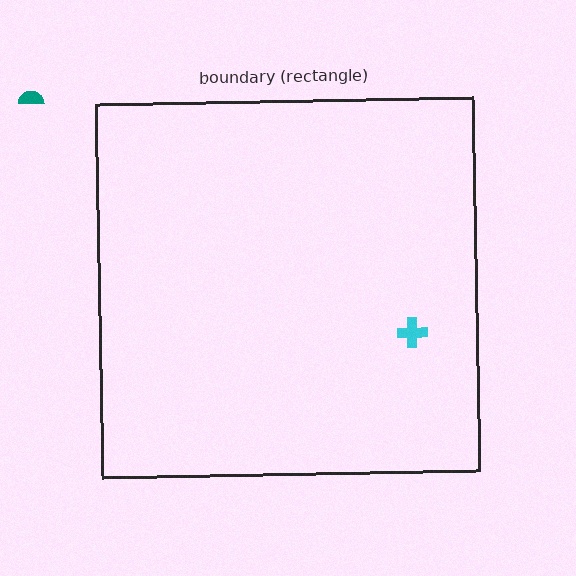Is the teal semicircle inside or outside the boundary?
Outside.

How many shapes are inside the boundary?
1 inside, 1 outside.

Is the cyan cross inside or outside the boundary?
Inside.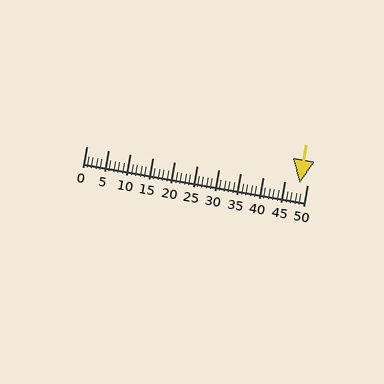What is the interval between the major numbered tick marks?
The major tick marks are spaced 5 units apart.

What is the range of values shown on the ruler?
The ruler shows values from 0 to 50.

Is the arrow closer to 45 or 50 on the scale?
The arrow is closer to 50.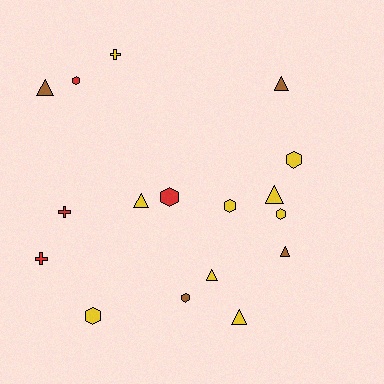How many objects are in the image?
There are 17 objects.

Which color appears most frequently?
Yellow, with 9 objects.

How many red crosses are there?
There are 2 red crosses.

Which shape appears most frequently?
Triangle, with 7 objects.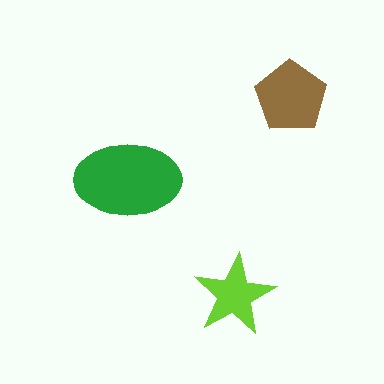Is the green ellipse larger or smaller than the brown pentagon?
Larger.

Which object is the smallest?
The lime star.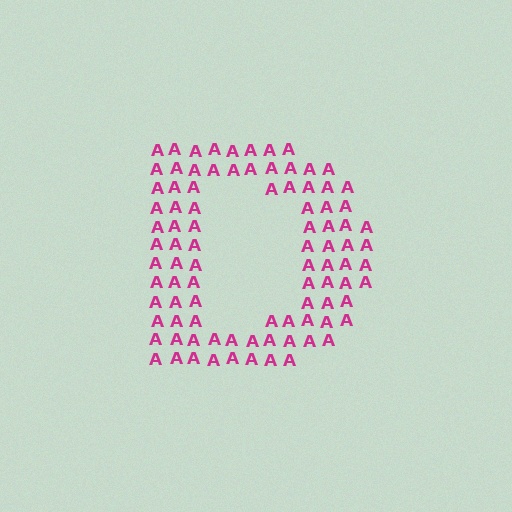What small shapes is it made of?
It is made of small letter A's.